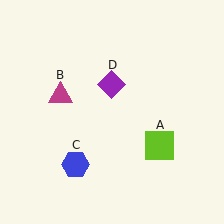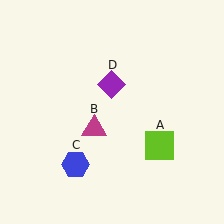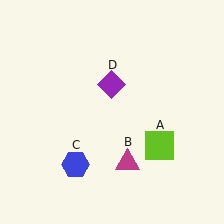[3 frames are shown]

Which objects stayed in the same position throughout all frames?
Lime square (object A) and blue hexagon (object C) and purple diamond (object D) remained stationary.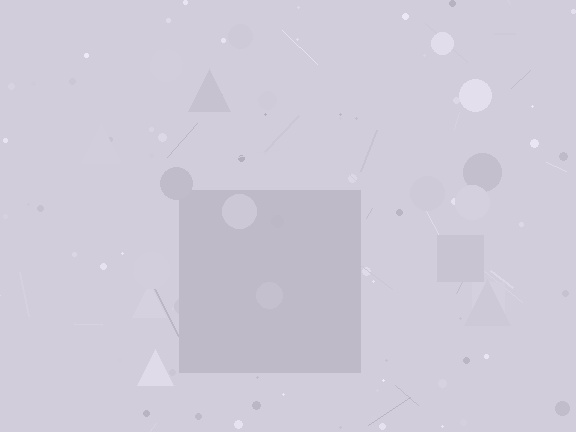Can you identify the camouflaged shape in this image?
The camouflaged shape is a square.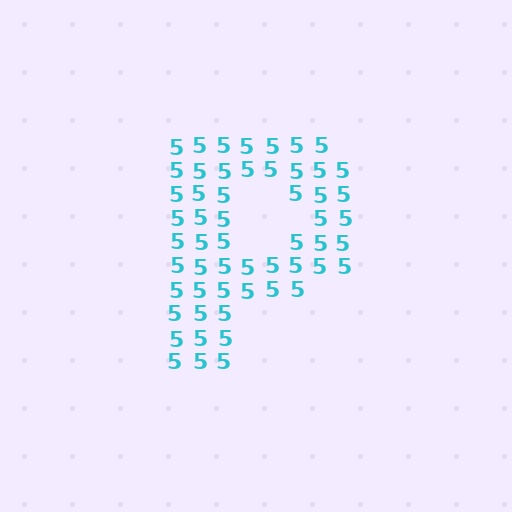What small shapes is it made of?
It is made of small digit 5's.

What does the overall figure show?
The overall figure shows the letter P.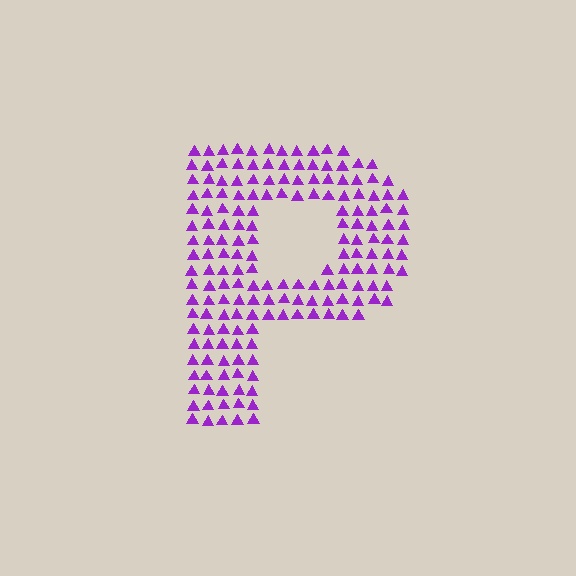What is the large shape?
The large shape is the letter P.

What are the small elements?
The small elements are triangles.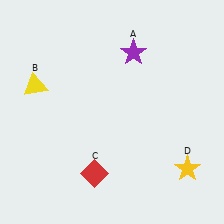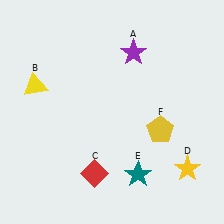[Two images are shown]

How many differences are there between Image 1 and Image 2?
There are 2 differences between the two images.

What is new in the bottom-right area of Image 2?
A teal star (E) was added in the bottom-right area of Image 2.